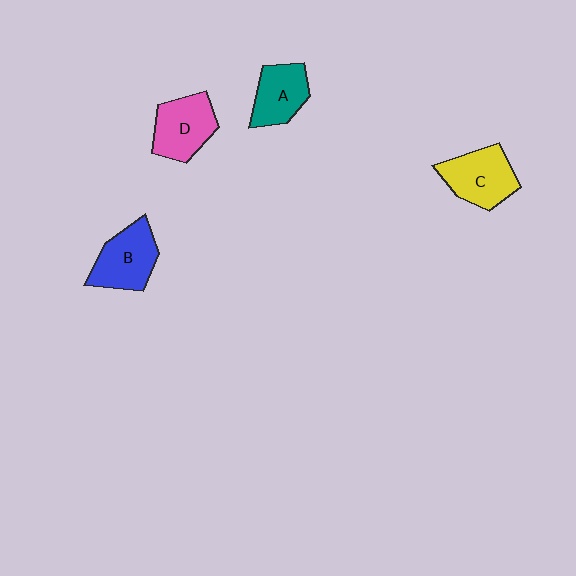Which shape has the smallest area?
Shape A (teal).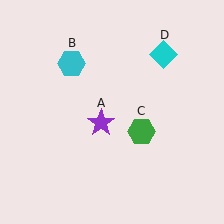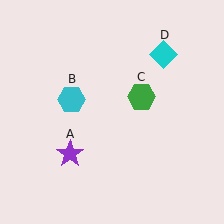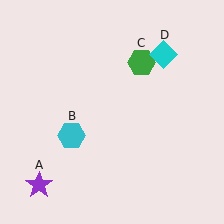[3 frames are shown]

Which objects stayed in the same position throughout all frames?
Cyan diamond (object D) remained stationary.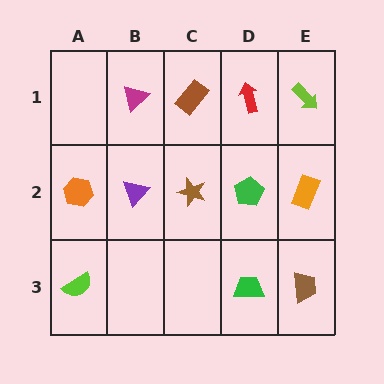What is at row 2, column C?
A brown star.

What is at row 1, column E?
A lime arrow.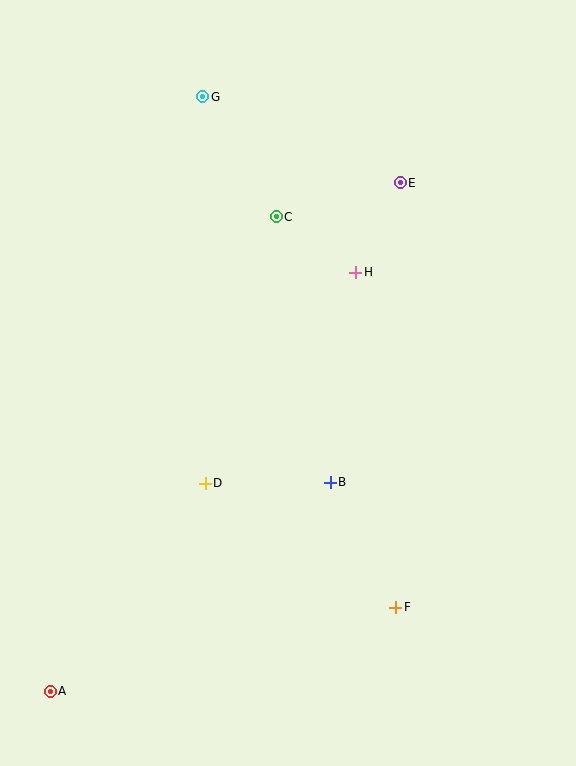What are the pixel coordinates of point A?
Point A is at (50, 691).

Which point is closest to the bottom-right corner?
Point F is closest to the bottom-right corner.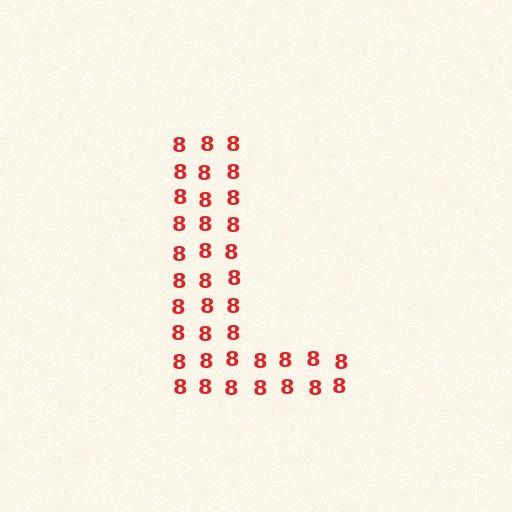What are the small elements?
The small elements are digit 8's.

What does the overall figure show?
The overall figure shows the letter L.